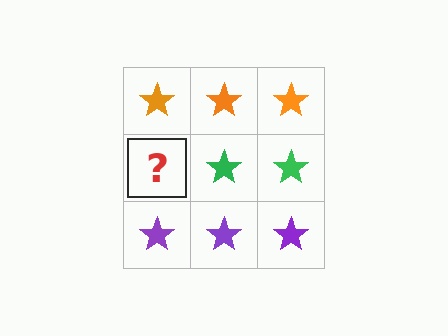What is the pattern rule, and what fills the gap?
The rule is that each row has a consistent color. The gap should be filled with a green star.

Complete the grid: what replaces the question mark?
The question mark should be replaced with a green star.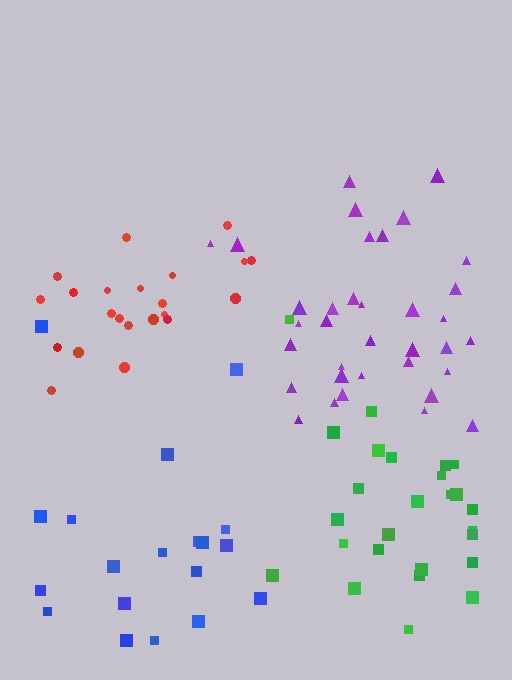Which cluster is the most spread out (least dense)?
Blue.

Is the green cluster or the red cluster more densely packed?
Red.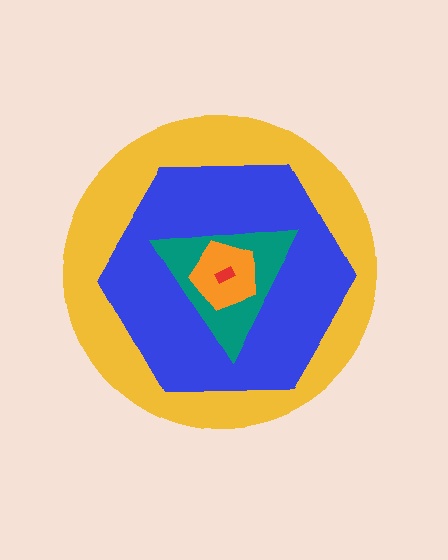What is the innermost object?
The red rectangle.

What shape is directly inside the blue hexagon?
The teal triangle.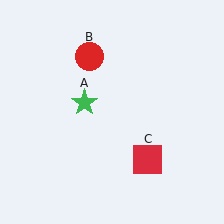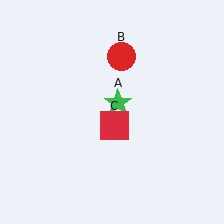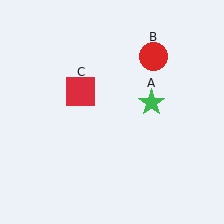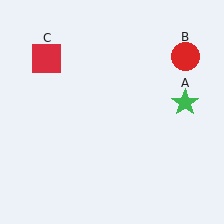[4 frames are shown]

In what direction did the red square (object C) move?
The red square (object C) moved up and to the left.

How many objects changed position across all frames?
3 objects changed position: green star (object A), red circle (object B), red square (object C).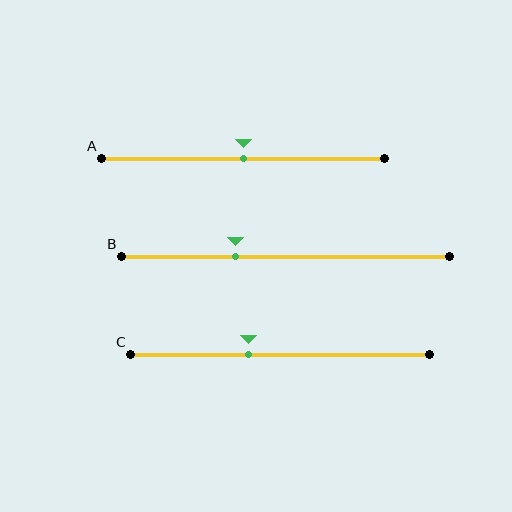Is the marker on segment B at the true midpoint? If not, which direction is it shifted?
No, the marker on segment B is shifted to the left by about 15% of the segment length.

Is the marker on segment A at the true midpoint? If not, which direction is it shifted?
Yes, the marker on segment A is at the true midpoint.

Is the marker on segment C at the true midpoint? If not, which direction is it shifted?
No, the marker on segment C is shifted to the left by about 10% of the segment length.